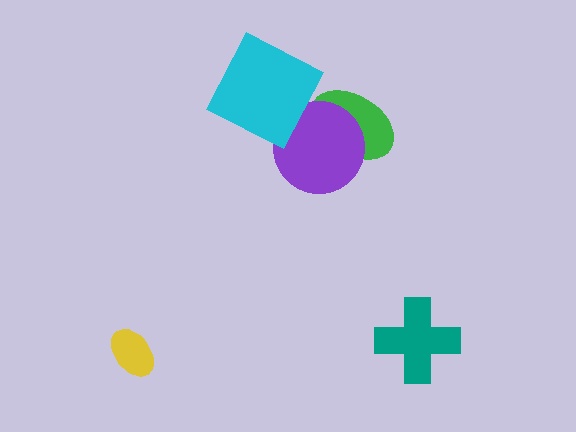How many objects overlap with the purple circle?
2 objects overlap with the purple circle.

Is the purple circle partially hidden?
Yes, it is partially covered by another shape.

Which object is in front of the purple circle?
The cyan square is in front of the purple circle.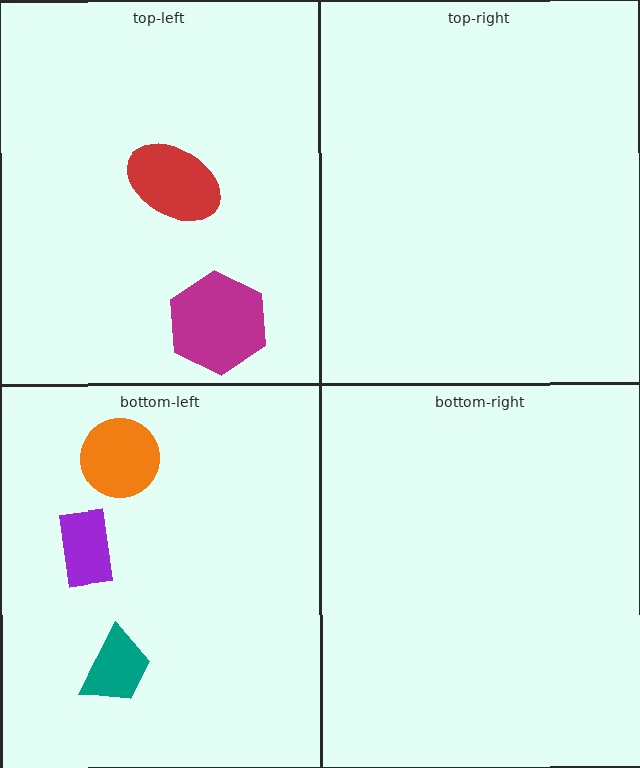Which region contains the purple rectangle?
The bottom-left region.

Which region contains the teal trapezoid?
The bottom-left region.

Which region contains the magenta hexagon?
The top-left region.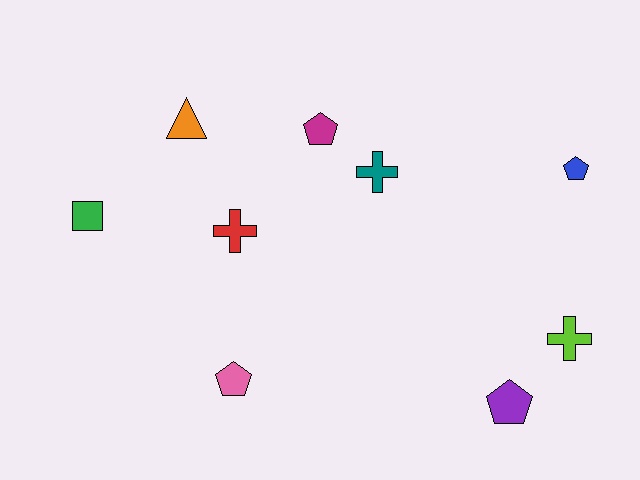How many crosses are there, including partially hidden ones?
There are 3 crosses.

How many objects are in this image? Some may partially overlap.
There are 9 objects.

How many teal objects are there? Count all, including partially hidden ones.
There is 1 teal object.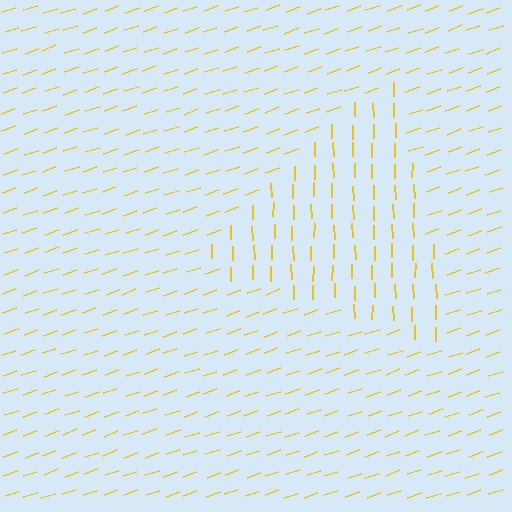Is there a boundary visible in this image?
Yes, there is a texture boundary formed by a change in line orientation.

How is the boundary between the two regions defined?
The boundary is defined purely by a change in line orientation (approximately 71 degrees difference). All lines are the same color and thickness.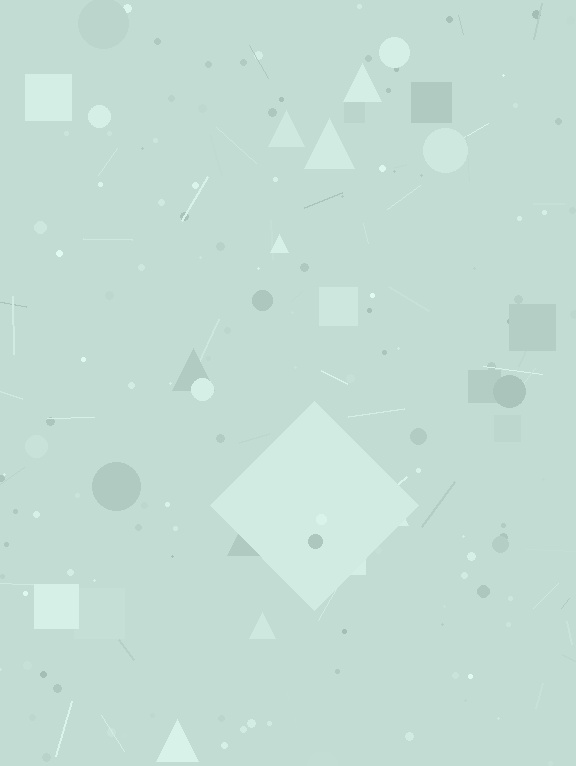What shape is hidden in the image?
A diamond is hidden in the image.